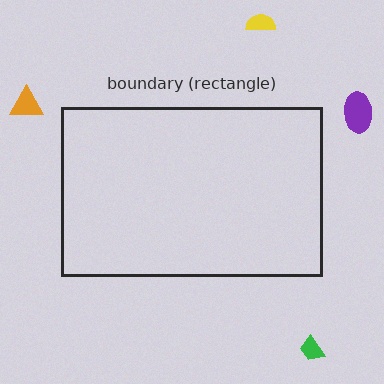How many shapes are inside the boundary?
0 inside, 4 outside.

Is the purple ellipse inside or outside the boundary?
Outside.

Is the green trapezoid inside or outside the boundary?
Outside.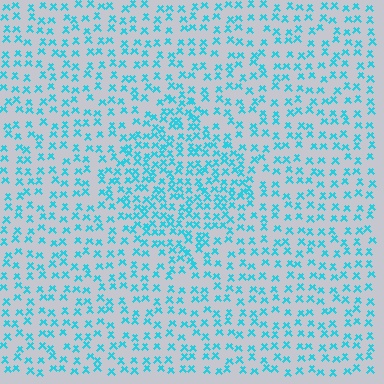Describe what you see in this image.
The image contains small cyan elements arranged at two different densities. A diamond-shaped region is visible where the elements are more densely packed than the surrounding area.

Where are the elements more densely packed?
The elements are more densely packed inside the diamond boundary.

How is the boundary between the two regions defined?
The boundary is defined by a change in element density (approximately 1.8x ratio). All elements are the same color, size, and shape.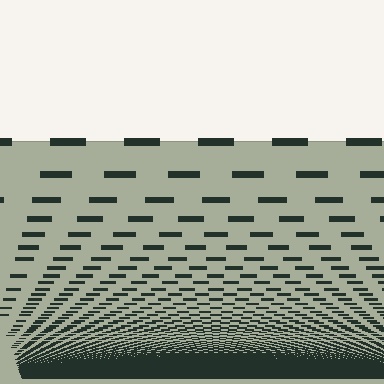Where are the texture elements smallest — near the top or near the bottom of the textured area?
Near the bottom.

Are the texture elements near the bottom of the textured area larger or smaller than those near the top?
Smaller. The gradient is inverted — elements near the bottom are smaller and denser.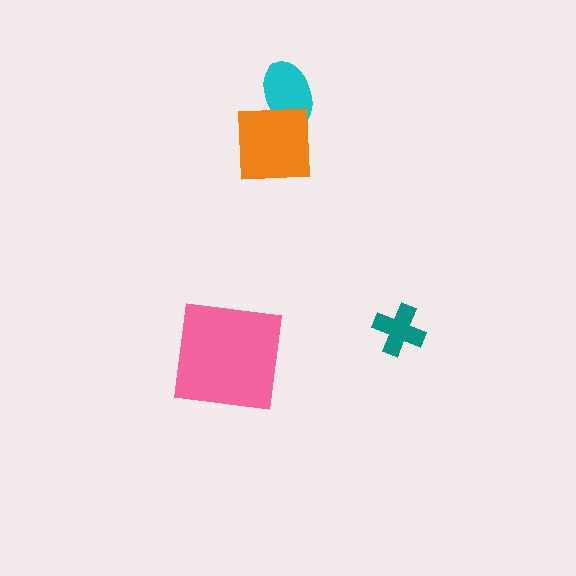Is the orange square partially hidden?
No, no other shape covers it.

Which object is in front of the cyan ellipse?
The orange square is in front of the cyan ellipse.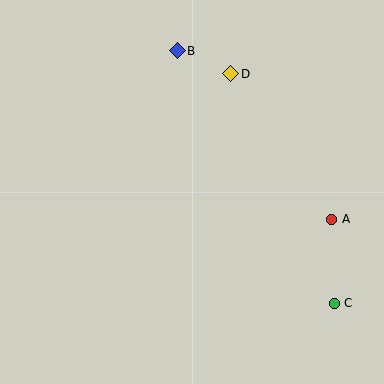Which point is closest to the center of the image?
Point D at (231, 74) is closest to the center.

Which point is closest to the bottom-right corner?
Point C is closest to the bottom-right corner.